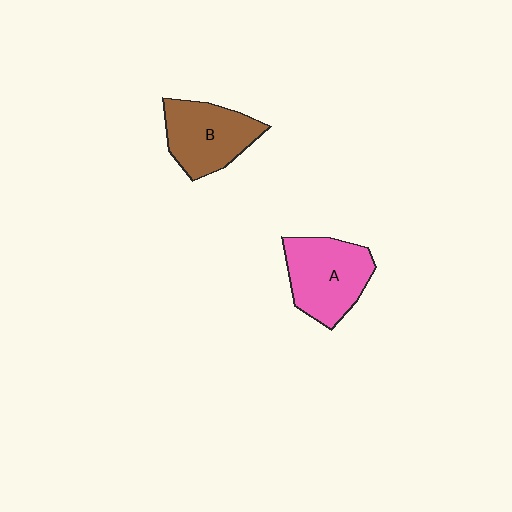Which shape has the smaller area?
Shape B (brown).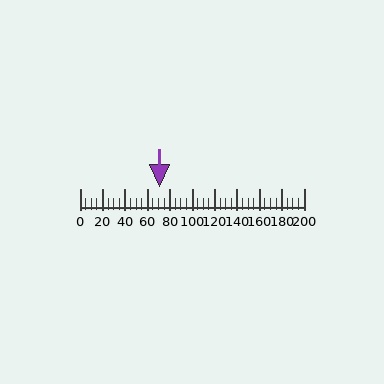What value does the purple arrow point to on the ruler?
The purple arrow points to approximately 71.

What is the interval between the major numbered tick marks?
The major tick marks are spaced 20 units apart.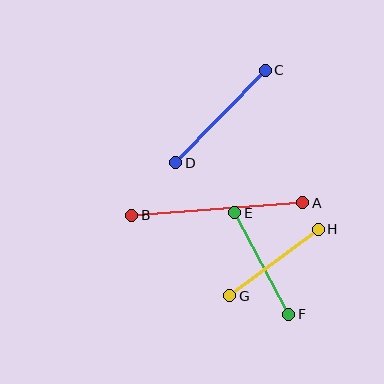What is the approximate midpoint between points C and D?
The midpoint is at approximately (221, 116) pixels.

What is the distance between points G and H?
The distance is approximately 111 pixels.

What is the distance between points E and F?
The distance is approximately 115 pixels.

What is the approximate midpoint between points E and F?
The midpoint is at approximately (262, 264) pixels.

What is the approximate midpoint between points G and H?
The midpoint is at approximately (274, 262) pixels.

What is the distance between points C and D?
The distance is approximately 129 pixels.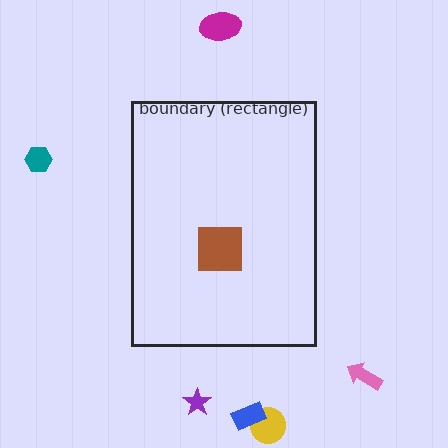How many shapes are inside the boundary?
1 inside, 6 outside.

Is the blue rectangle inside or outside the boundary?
Outside.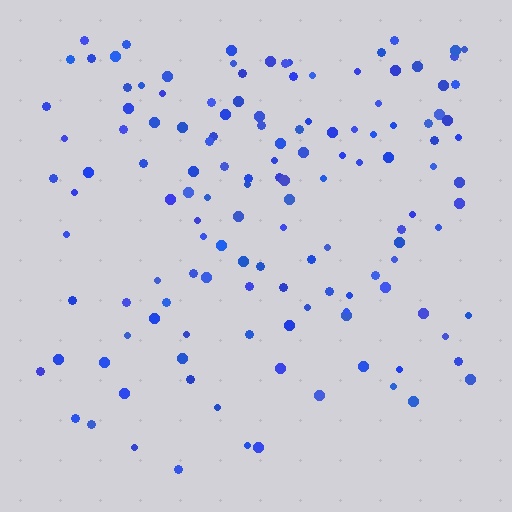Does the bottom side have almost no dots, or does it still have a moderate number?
Still a moderate number, just noticeably fewer than the top.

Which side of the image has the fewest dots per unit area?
The bottom.